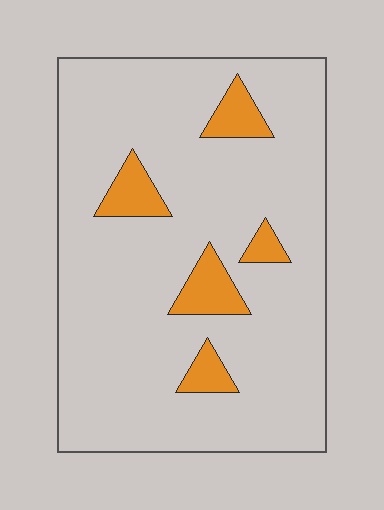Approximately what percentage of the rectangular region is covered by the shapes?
Approximately 10%.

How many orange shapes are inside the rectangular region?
5.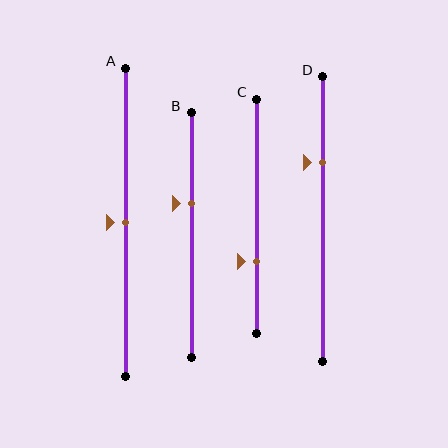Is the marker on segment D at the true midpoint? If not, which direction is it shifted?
No, the marker on segment D is shifted upward by about 20% of the segment length.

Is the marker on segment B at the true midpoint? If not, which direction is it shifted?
No, the marker on segment B is shifted upward by about 13% of the segment length.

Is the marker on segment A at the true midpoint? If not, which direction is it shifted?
Yes, the marker on segment A is at the true midpoint.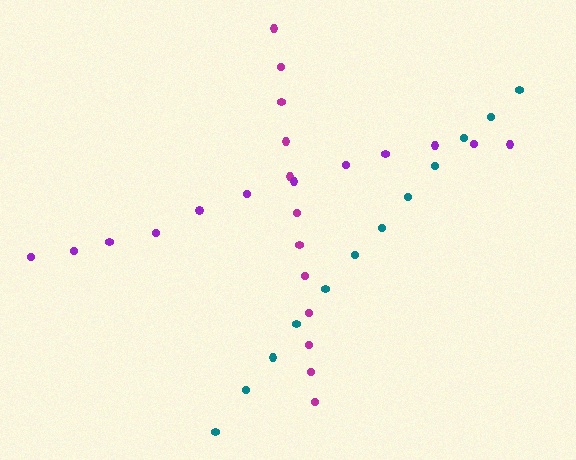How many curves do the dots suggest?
There are 3 distinct paths.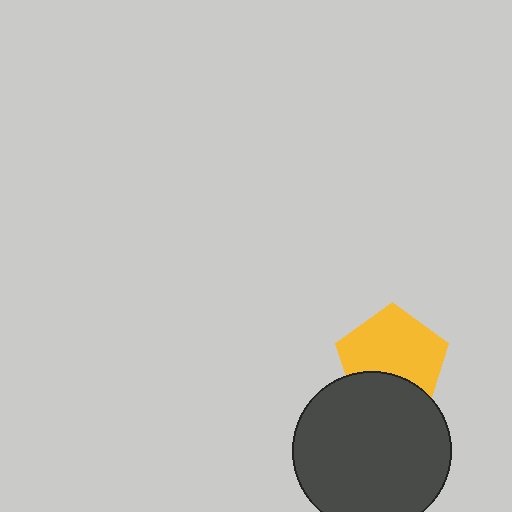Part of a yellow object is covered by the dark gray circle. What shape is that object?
It is a pentagon.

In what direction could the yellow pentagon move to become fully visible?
The yellow pentagon could move up. That would shift it out from behind the dark gray circle entirely.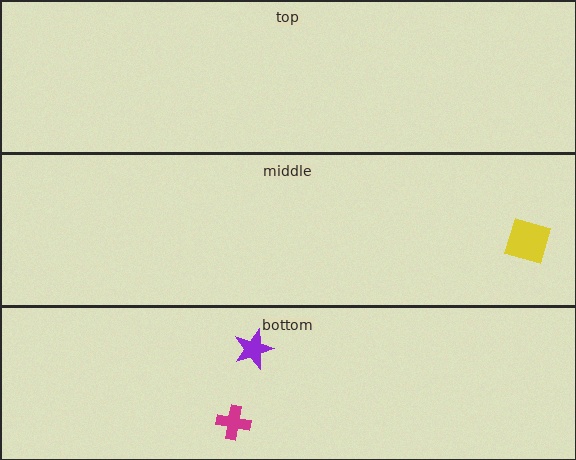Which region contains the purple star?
The bottom region.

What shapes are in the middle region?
The yellow diamond.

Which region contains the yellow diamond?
The middle region.